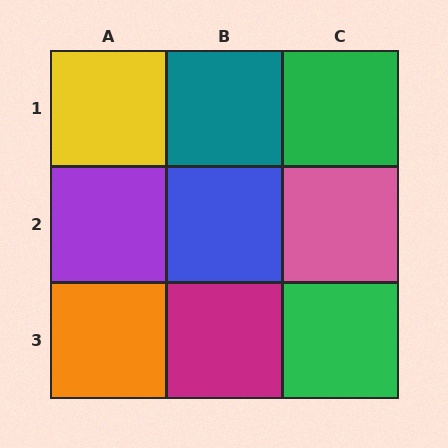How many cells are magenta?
1 cell is magenta.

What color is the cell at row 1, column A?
Yellow.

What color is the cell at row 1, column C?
Green.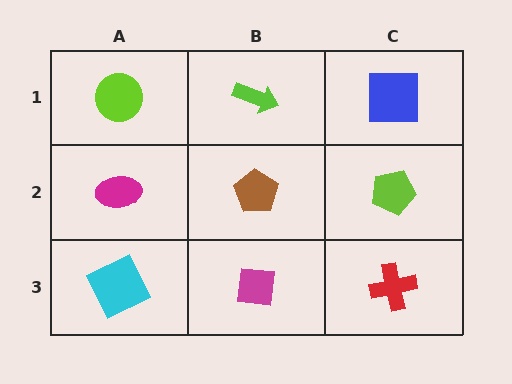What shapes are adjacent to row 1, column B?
A brown pentagon (row 2, column B), a lime circle (row 1, column A), a blue square (row 1, column C).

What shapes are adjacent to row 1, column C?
A lime pentagon (row 2, column C), a lime arrow (row 1, column B).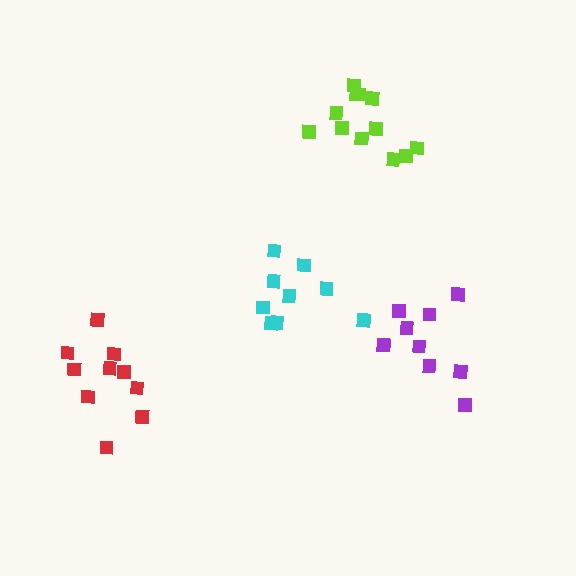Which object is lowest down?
The red cluster is bottommost.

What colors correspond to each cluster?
The clusters are colored: purple, cyan, red, lime.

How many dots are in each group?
Group 1: 9 dots, Group 2: 9 dots, Group 3: 10 dots, Group 4: 12 dots (40 total).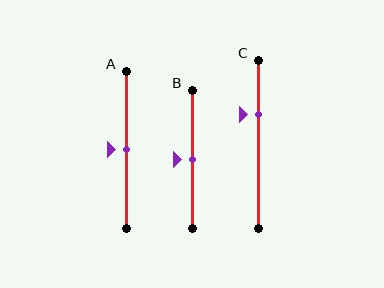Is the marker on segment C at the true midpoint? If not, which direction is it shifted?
No, the marker on segment C is shifted upward by about 17% of the segment length.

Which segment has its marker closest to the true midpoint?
Segment A has its marker closest to the true midpoint.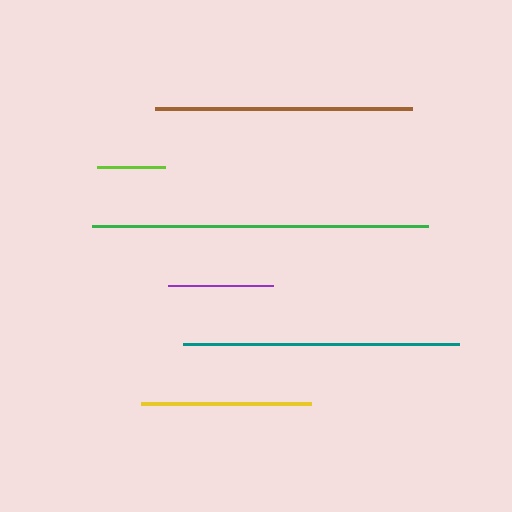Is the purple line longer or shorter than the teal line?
The teal line is longer than the purple line.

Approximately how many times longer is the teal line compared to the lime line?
The teal line is approximately 4.0 times the length of the lime line.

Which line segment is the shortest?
The lime line is the shortest at approximately 68 pixels.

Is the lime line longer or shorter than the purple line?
The purple line is longer than the lime line.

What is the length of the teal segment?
The teal segment is approximately 276 pixels long.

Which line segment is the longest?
The green line is the longest at approximately 336 pixels.